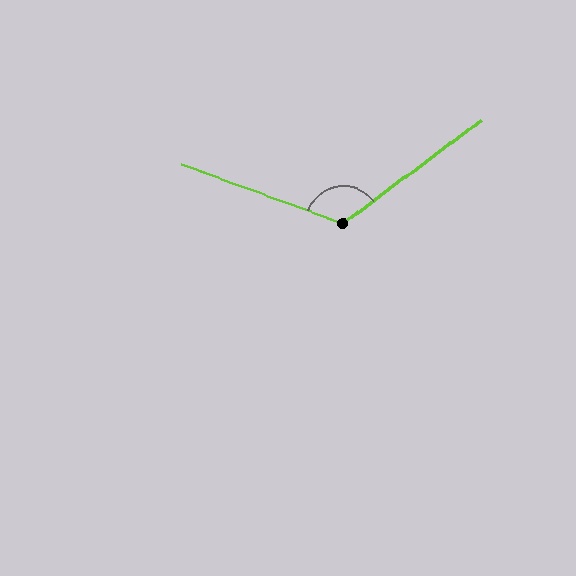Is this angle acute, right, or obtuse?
It is obtuse.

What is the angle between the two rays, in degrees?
Approximately 123 degrees.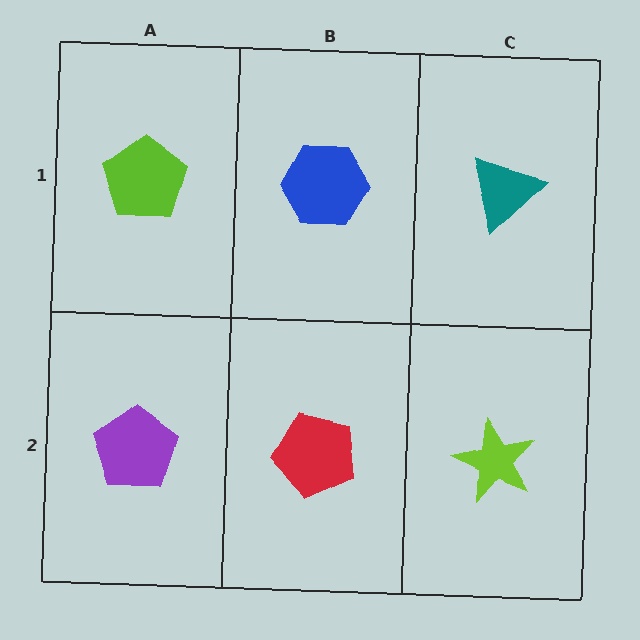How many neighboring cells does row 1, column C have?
2.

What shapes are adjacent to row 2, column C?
A teal triangle (row 1, column C), a red pentagon (row 2, column B).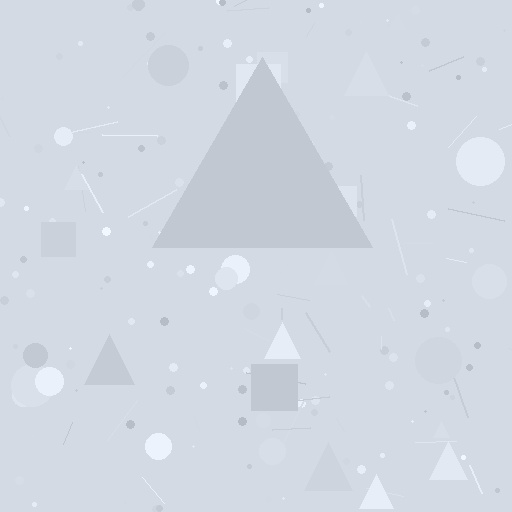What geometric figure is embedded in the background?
A triangle is embedded in the background.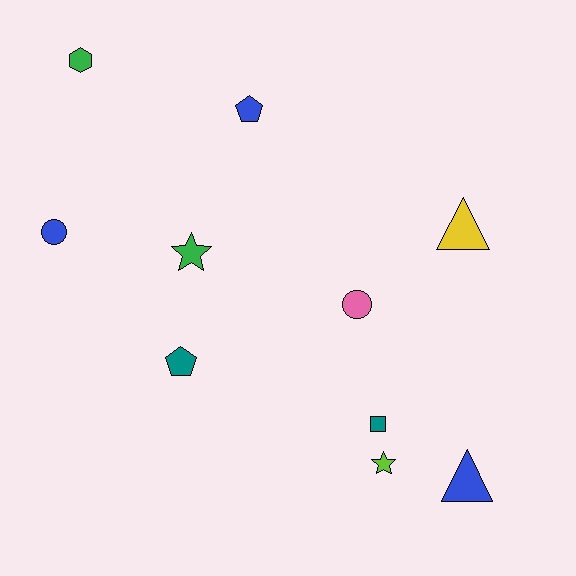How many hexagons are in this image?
There is 1 hexagon.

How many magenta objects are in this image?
There are no magenta objects.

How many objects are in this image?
There are 10 objects.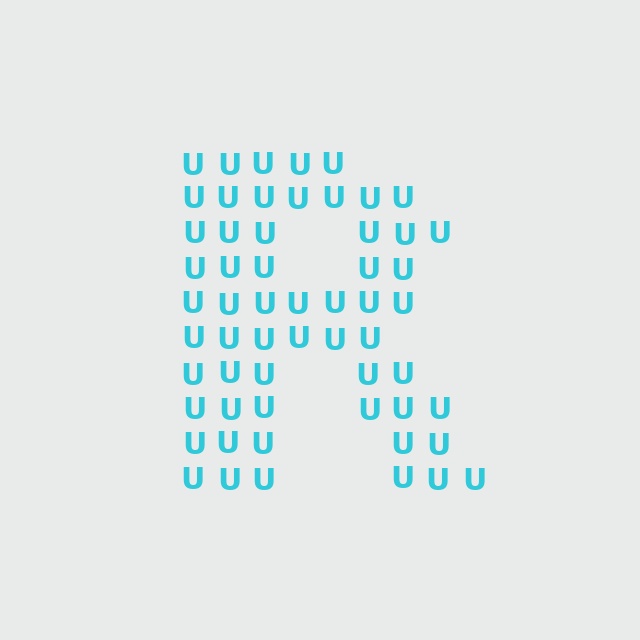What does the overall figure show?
The overall figure shows the letter R.